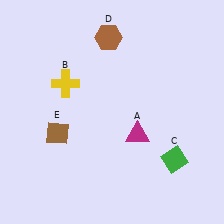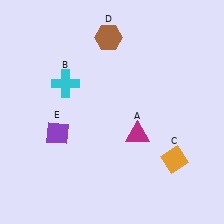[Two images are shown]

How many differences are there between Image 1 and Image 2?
There are 3 differences between the two images.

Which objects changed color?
B changed from yellow to cyan. C changed from green to orange. E changed from brown to purple.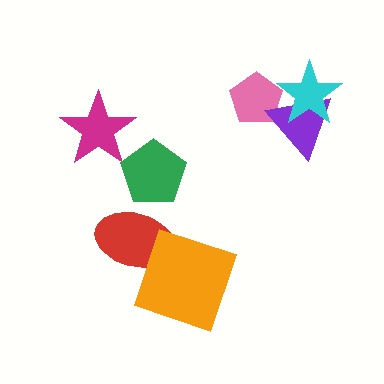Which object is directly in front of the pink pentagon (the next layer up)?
The purple triangle is directly in front of the pink pentagon.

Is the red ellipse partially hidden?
Yes, it is partially covered by another shape.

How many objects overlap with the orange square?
1 object overlaps with the orange square.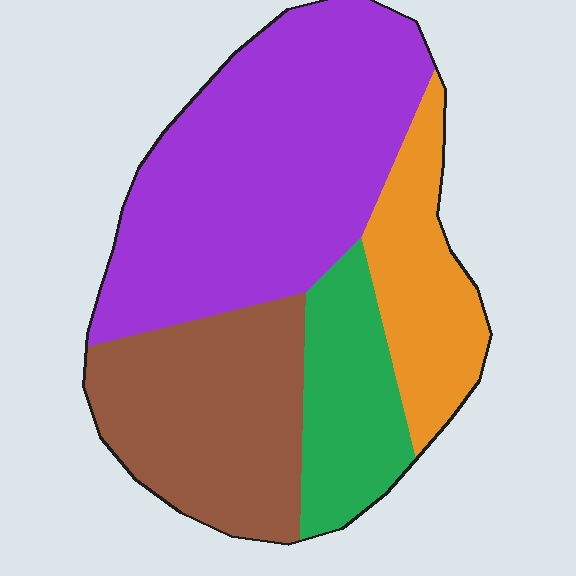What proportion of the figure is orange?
Orange takes up about one sixth (1/6) of the figure.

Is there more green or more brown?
Brown.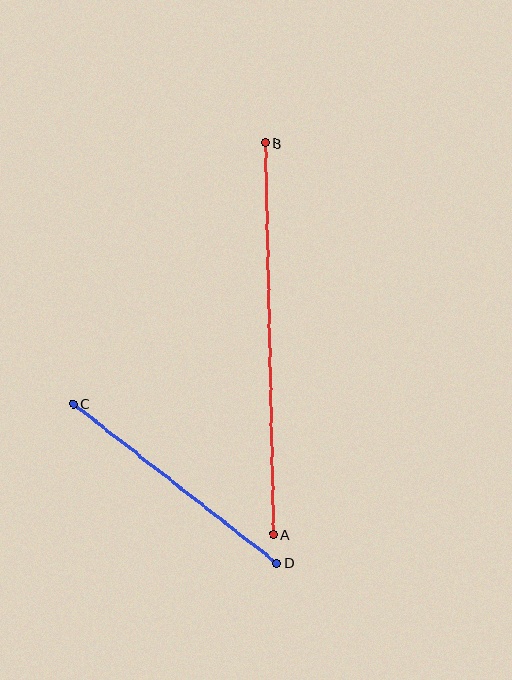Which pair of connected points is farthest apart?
Points A and B are farthest apart.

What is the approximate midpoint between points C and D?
The midpoint is at approximately (175, 483) pixels.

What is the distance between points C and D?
The distance is approximately 259 pixels.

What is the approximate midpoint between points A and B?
The midpoint is at approximately (269, 339) pixels.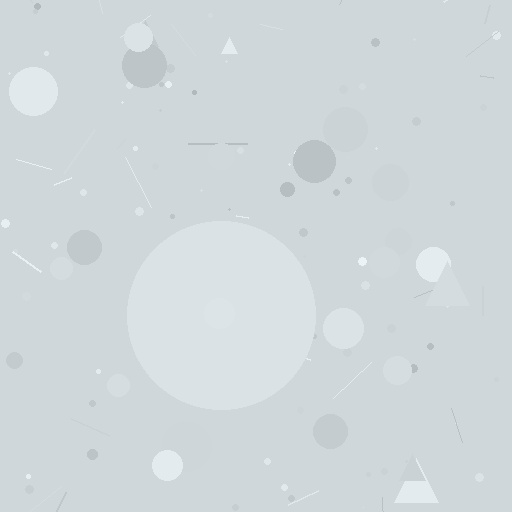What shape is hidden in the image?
A circle is hidden in the image.